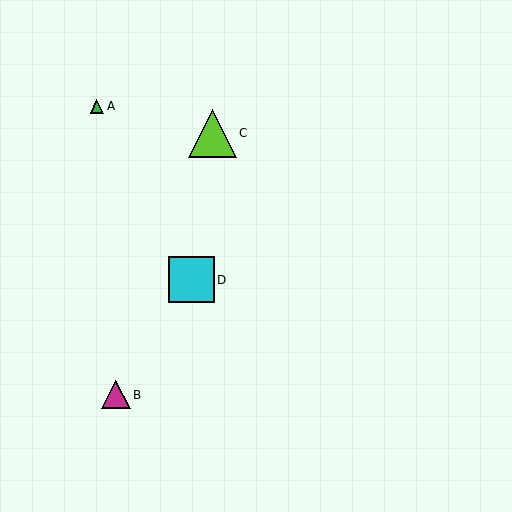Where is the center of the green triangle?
The center of the green triangle is at (97, 106).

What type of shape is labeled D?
Shape D is a cyan square.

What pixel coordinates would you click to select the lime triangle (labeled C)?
Click at (212, 133) to select the lime triangle C.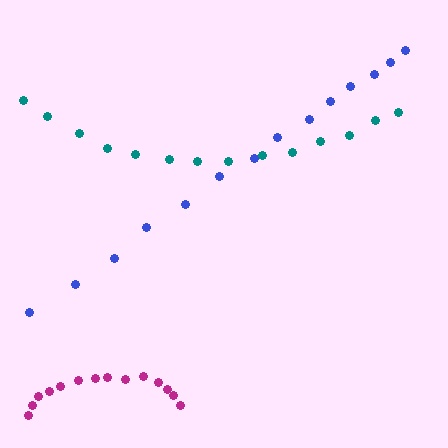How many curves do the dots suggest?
There are 3 distinct paths.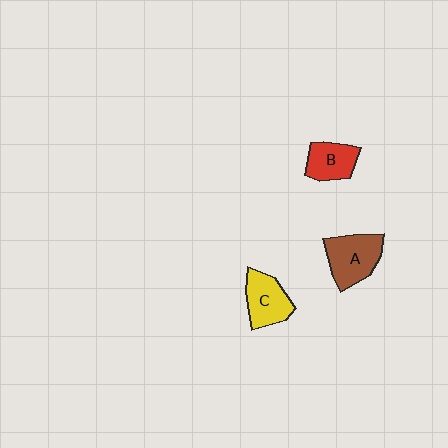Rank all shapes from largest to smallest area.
From largest to smallest: A (brown), C (yellow), B (red).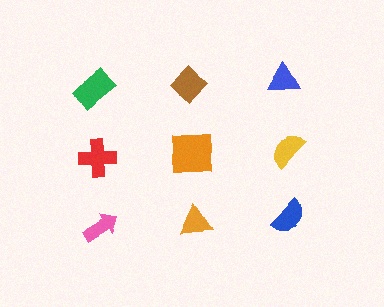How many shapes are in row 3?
3 shapes.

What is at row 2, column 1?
A red cross.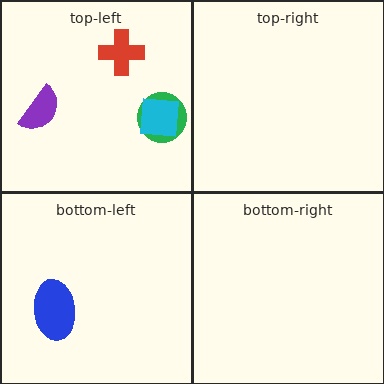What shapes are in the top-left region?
The green circle, the red cross, the purple semicircle, the cyan square.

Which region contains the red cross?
The top-left region.